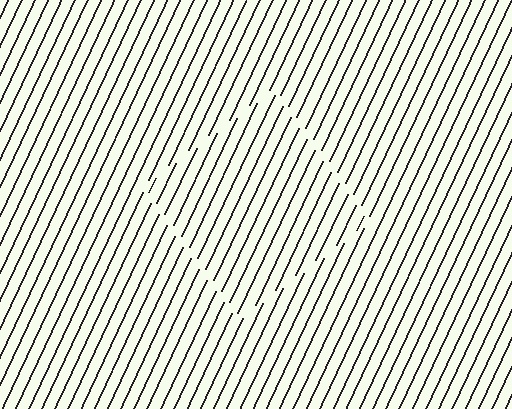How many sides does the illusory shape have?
4 sides — the line-ends trace a square.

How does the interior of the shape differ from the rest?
The interior of the shape contains the same grating, shifted by half a period — the contour is defined by the phase discontinuity where line-ends from the inner and outer gratings abut.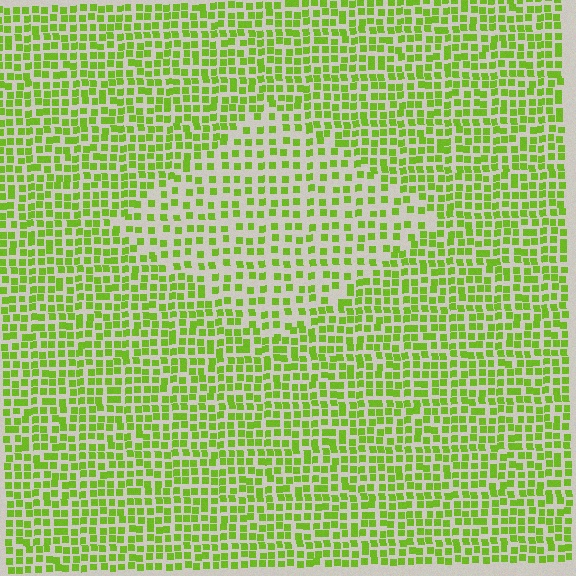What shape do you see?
I see a diamond.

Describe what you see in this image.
The image contains small lime elements arranged at two different densities. A diamond-shaped region is visible where the elements are less densely packed than the surrounding area.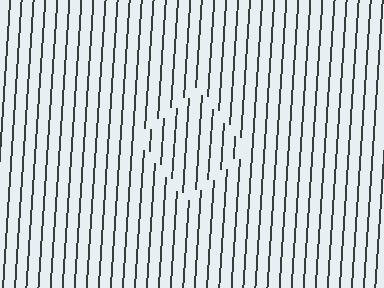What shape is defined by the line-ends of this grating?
An illusory square. The interior of the shape contains the same grating, shifted by half a period — the contour is defined by the phase discontinuity where line-ends from the inner and outer gratings abut.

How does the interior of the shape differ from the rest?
The interior of the shape contains the same grating, shifted by half a period — the contour is defined by the phase discontinuity where line-ends from the inner and outer gratings abut.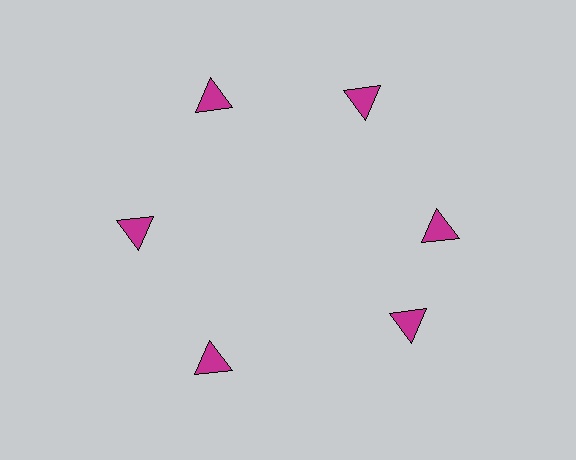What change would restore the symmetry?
The symmetry would be restored by rotating it back into even spacing with its neighbors so that all 6 triangles sit at equal angles and equal distance from the center.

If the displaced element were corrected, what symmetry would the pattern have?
It would have 6-fold rotational symmetry — the pattern would map onto itself every 60 degrees.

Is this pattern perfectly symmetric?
No. The 6 magenta triangles are arranged in a ring, but one element near the 5 o'clock position is rotated out of alignment along the ring, breaking the 6-fold rotational symmetry.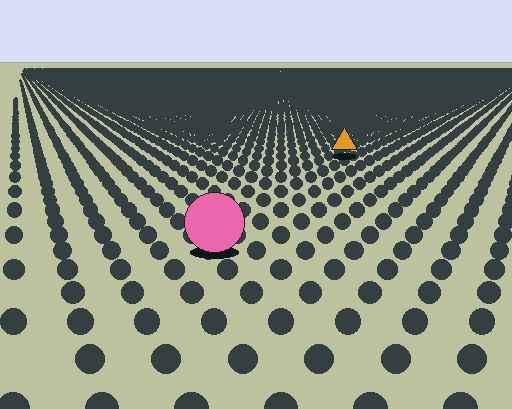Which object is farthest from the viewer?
The orange triangle is farthest from the viewer. It appears smaller and the ground texture around it is denser.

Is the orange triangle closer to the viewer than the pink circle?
No. The pink circle is closer — you can tell from the texture gradient: the ground texture is coarser near it.